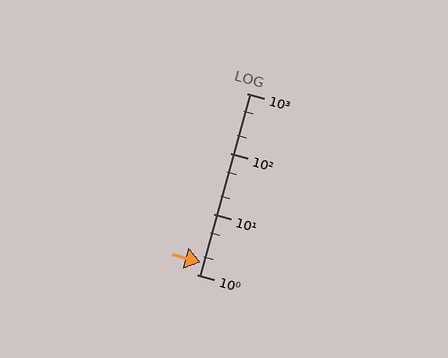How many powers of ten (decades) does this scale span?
The scale spans 3 decades, from 1 to 1000.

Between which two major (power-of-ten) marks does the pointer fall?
The pointer is between 1 and 10.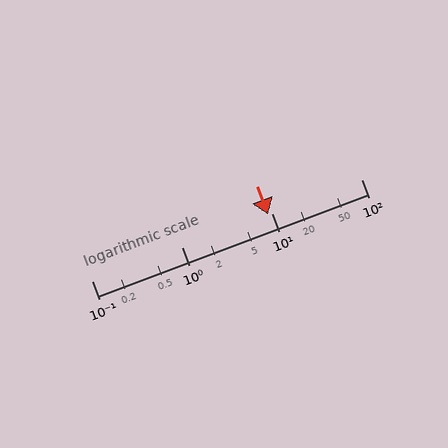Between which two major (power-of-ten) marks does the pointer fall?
The pointer is between 1 and 10.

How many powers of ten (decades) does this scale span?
The scale spans 3 decades, from 0.1 to 100.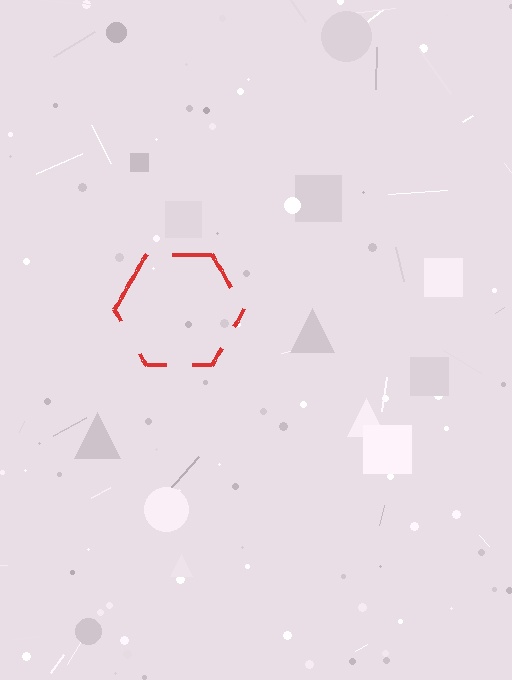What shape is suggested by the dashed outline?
The dashed outline suggests a hexagon.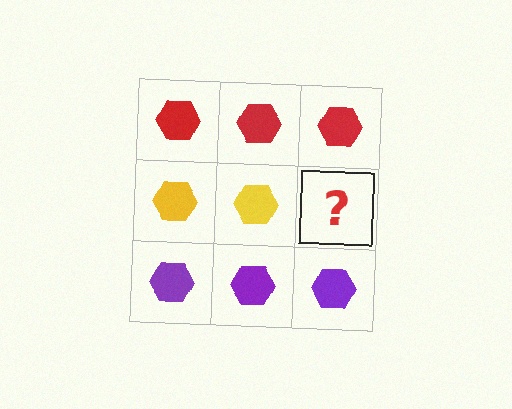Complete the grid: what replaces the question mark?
The question mark should be replaced with a yellow hexagon.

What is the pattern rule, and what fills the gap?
The rule is that each row has a consistent color. The gap should be filled with a yellow hexagon.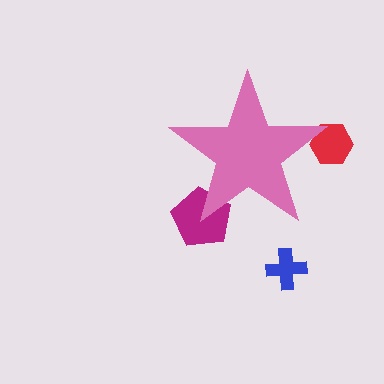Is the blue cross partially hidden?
No, the blue cross is fully visible.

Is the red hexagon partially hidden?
Yes, the red hexagon is partially hidden behind the pink star.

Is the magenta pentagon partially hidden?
Yes, the magenta pentagon is partially hidden behind the pink star.